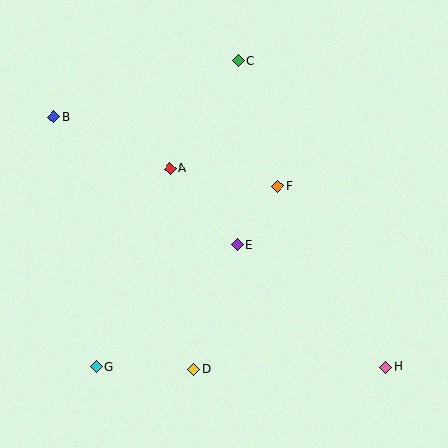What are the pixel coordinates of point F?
Point F is at (277, 186).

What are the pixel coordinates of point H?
Point H is at (386, 367).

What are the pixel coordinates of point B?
Point B is at (54, 117).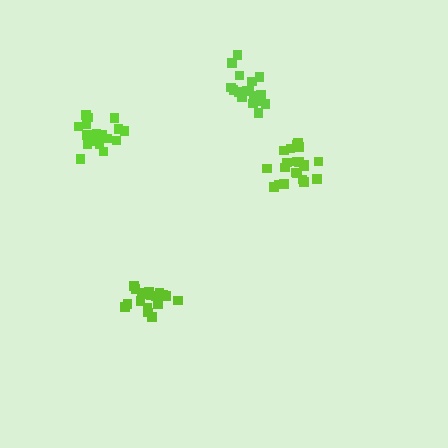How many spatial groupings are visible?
There are 4 spatial groupings.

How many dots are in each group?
Group 1: 21 dots, Group 2: 18 dots, Group 3: 18 dots, Group 4: 18 dots (75 total).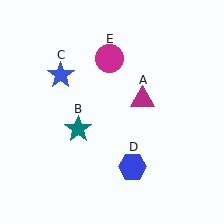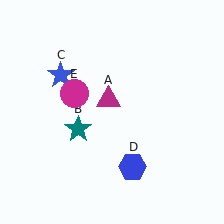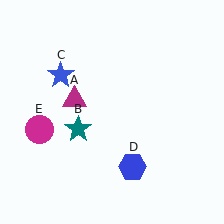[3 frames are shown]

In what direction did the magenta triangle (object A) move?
The magenta triangle (object A) moved left.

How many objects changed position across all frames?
2 objects changed position: magenta triangle (object A), magenta circle (object E).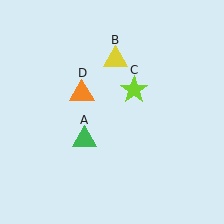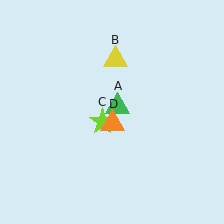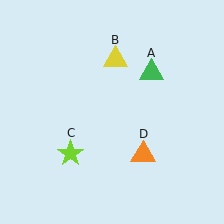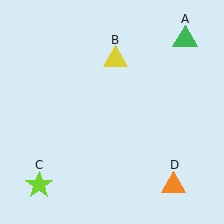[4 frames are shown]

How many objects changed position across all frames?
3 objects changed position: green triangle (object A), lime star (object C), orange triangle (object D).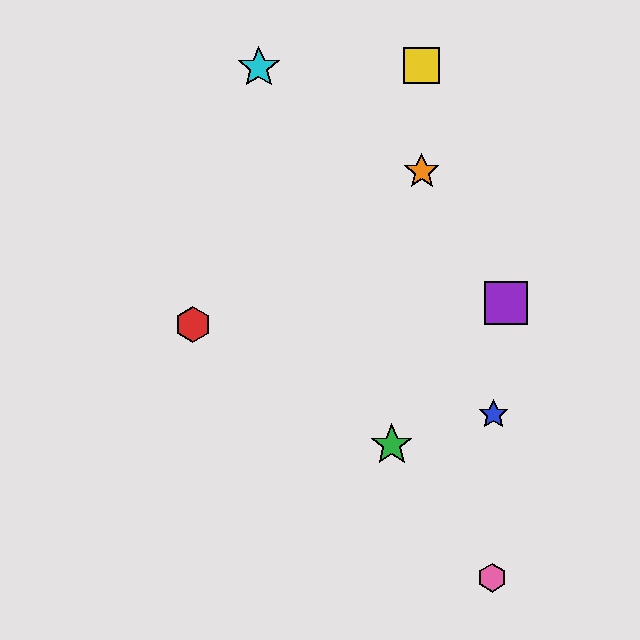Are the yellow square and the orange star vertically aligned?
Yes, both are at x≈422.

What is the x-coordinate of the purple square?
The purple square is at x≈506.